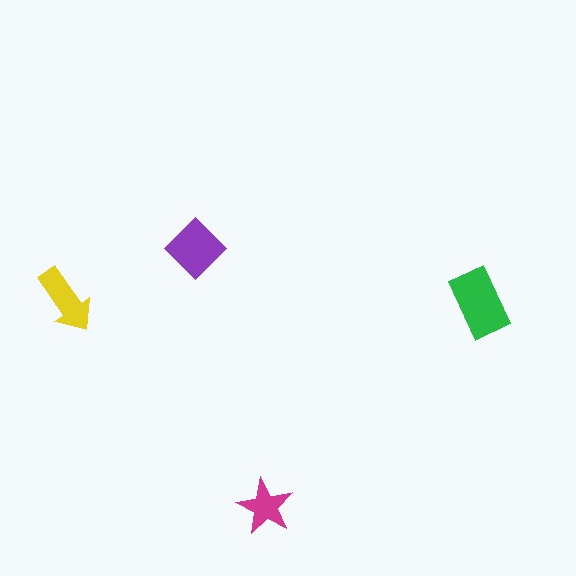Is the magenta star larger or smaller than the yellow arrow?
Smaller.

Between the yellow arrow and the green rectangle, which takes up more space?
The green rectangle.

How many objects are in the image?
There are 4 objects in the image.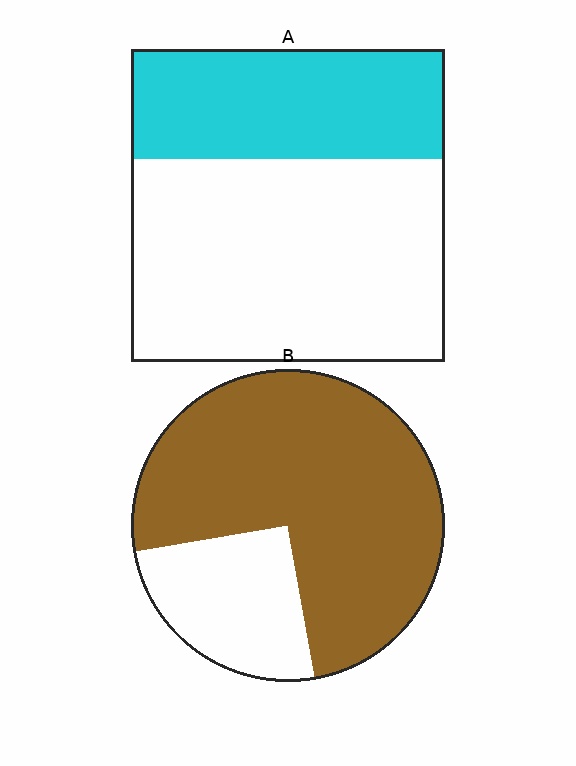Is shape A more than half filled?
No.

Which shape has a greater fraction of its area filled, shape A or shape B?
Shape B.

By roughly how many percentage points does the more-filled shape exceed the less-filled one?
By roughly 40 percentage points (B over A).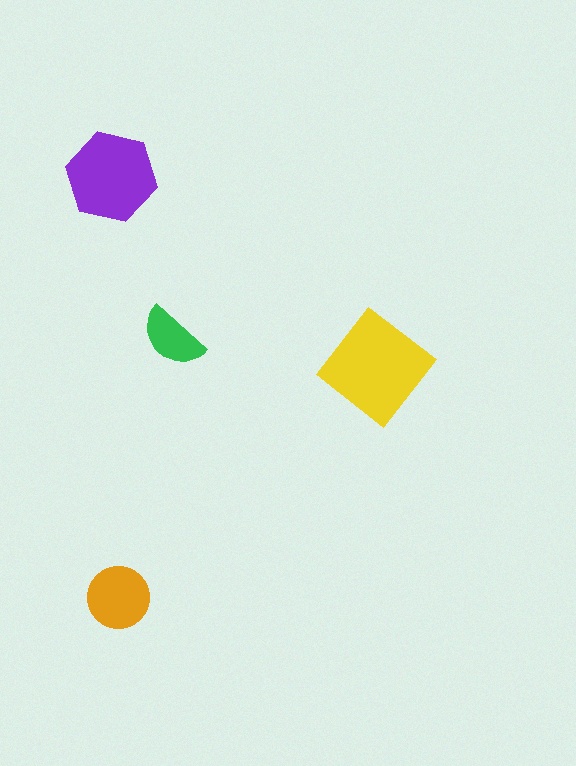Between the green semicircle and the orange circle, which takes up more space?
The orange circle.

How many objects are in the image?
There are 4 objects in the image.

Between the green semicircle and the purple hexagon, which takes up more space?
The purple hexagon.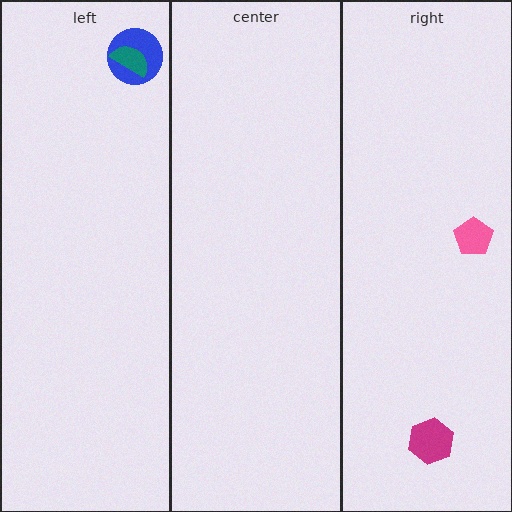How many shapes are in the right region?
2.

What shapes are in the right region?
The magenta hexagon, the pink pentagon.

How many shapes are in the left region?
2.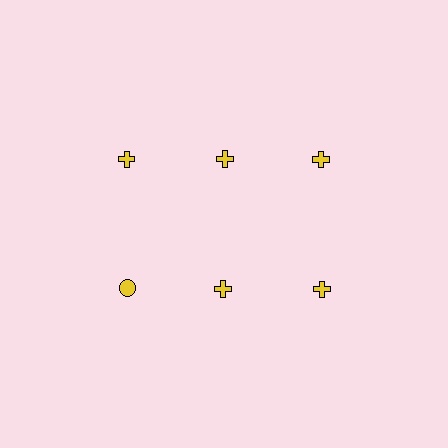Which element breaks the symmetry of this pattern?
The yellow circle in the second row, leftmost column breaks the symmetry. All other shapes are yellow crosses.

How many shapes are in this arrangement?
There are 6 shapes arranged in a grid pattern.